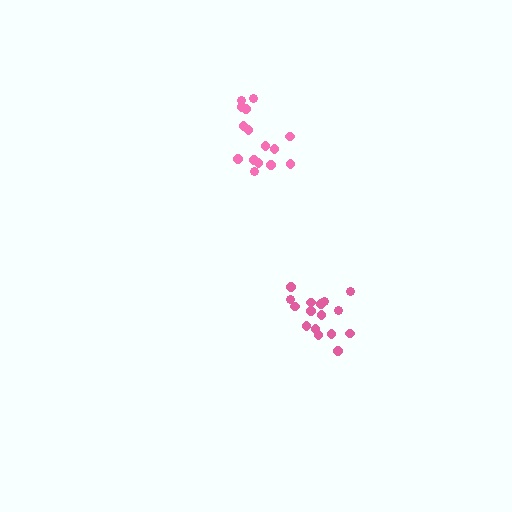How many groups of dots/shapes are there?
There are 2 groups.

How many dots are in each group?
Group 1: 15 dots, Group 2: 16 dots (31 total).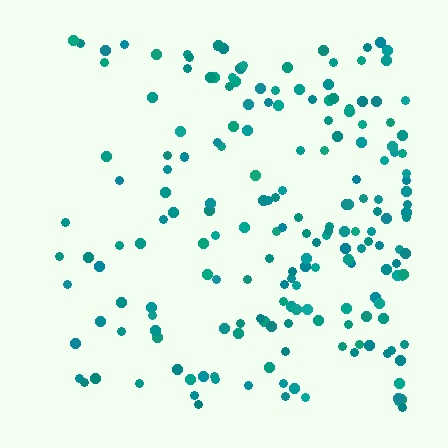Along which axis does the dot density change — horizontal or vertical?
Horizontal.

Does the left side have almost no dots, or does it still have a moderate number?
Still a moderate number, just noticeably fewer than the right.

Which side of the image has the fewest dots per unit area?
The left.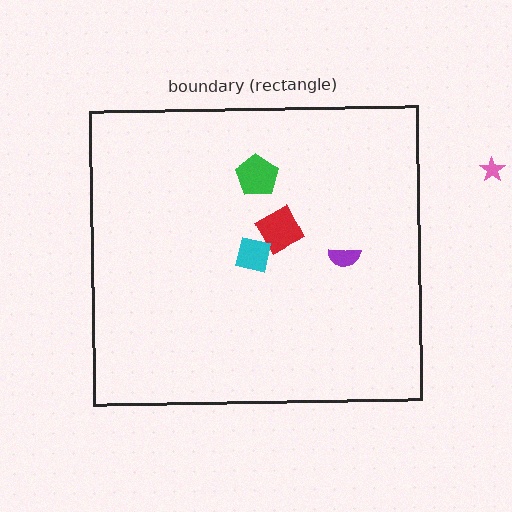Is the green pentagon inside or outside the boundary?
Inside.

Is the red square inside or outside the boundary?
Inside.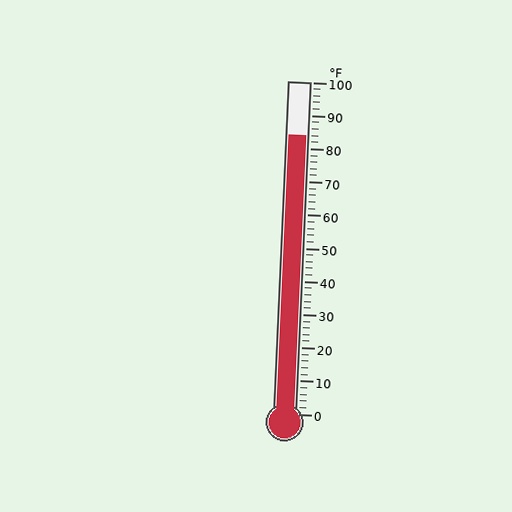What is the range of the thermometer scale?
The thermometer scale ranges from 0°F to 100°F.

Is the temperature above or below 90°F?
The temperature is below 90°F.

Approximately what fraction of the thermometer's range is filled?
The thermometer is filled to approximately 85% of its range.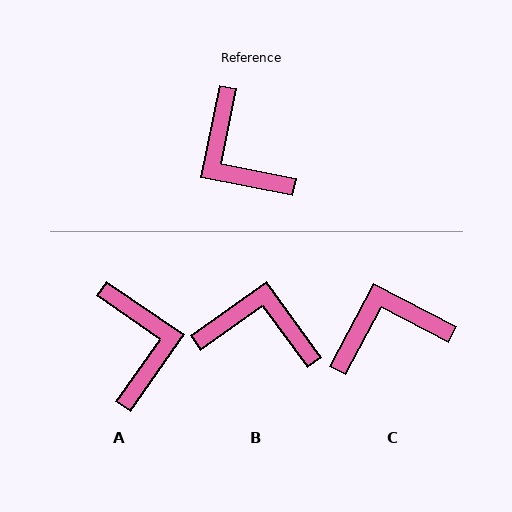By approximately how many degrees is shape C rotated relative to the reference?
Approximately 106 degrees clockwise.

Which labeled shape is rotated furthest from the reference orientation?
A, about 157 degrees away.